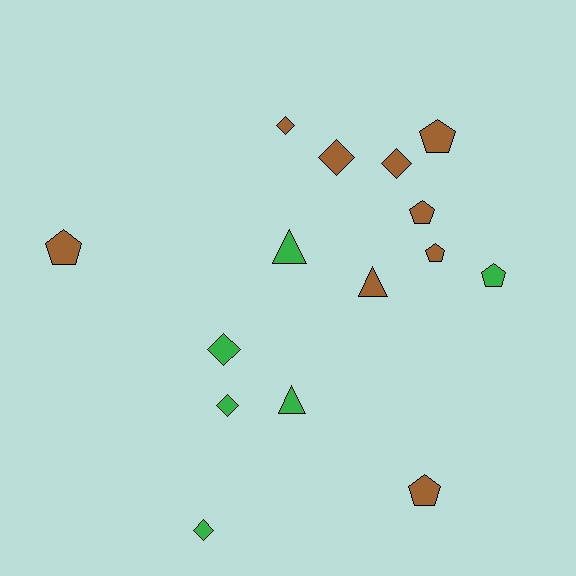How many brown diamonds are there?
There are 3 brown diamonds.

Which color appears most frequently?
Brown, with 9 objects.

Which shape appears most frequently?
Diamond, with 6 objects.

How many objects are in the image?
There are 15 objects.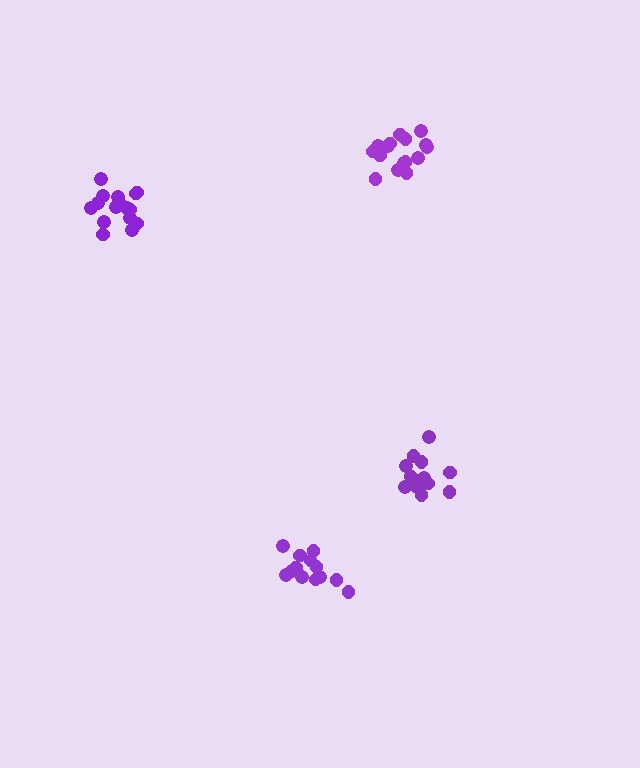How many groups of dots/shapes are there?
There are 4 groups.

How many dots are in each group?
Group 1: 13 dots, Group 2: 14 dots, Group 3: 16 dots, Group 4: 16 dots (59 total).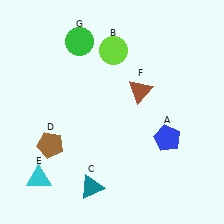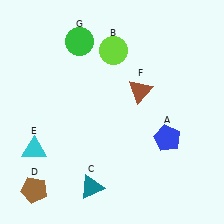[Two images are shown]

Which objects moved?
The objects that moved are: the brown pentagon (D), the cyan triangle (E).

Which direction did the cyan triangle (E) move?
The cyan triangle (E) moved up.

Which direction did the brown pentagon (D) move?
The brown pentagon (D) moved down.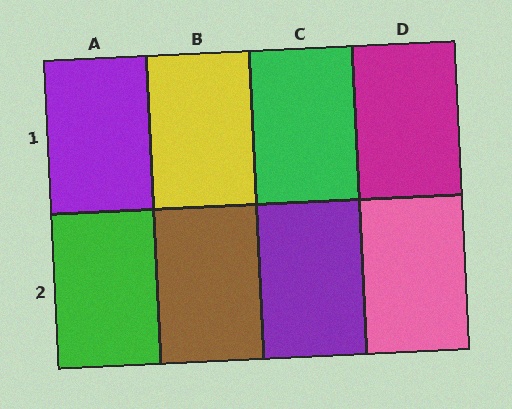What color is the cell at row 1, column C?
Green.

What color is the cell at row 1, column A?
Purple.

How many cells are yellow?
1 cell is yellow.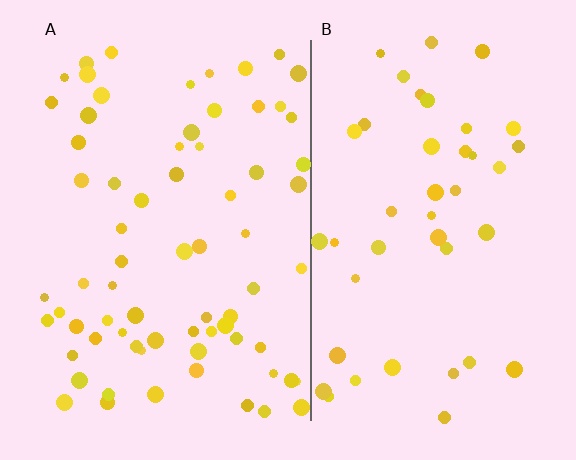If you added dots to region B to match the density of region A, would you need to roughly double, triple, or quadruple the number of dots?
Approximately double.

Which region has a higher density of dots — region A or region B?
A (the left).